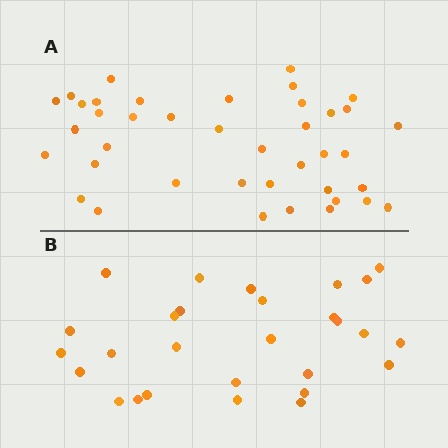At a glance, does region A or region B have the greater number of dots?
Region A (the top region) has more dots.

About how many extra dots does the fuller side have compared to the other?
Region A has roughly 12 or so more dots than region B.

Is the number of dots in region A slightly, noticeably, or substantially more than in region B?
Region A has noticeably more, but not dramatically so. The ratio is roughly 1.4 to 1.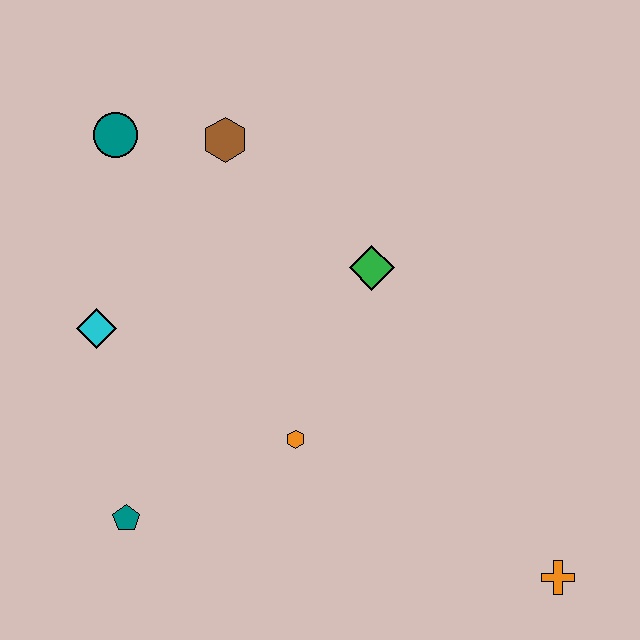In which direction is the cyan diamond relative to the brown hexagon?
The cyan diamond is below the brown hexagon.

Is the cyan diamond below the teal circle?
Yes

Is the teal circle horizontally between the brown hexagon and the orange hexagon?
No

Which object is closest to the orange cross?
The orange hexagon is closest to the orange cross.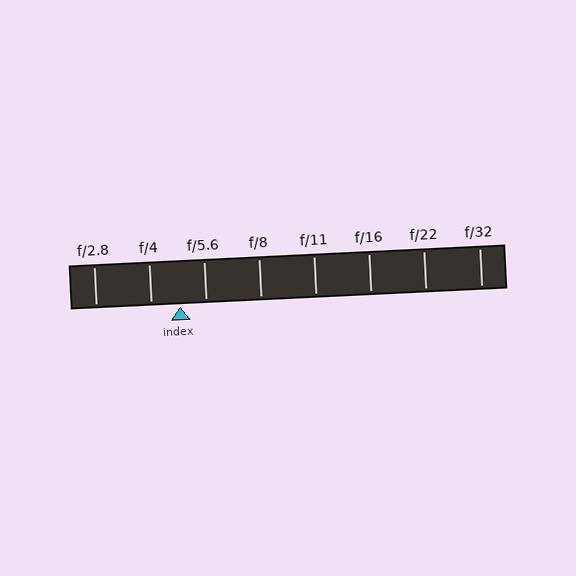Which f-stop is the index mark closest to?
The index mark is closest to f/5.6.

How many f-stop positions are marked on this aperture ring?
There are 8 f-stop positions marked.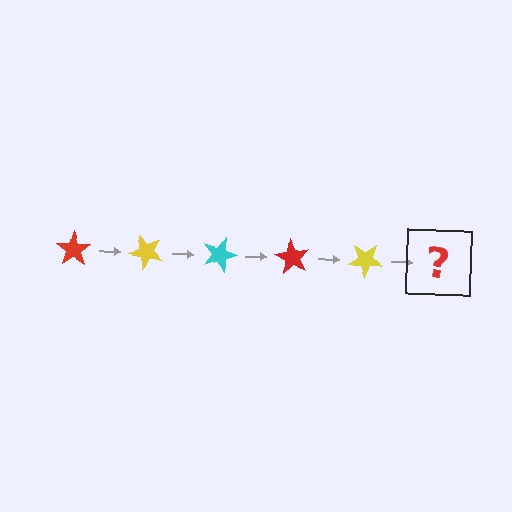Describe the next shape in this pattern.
It should be a cyan star, rotated 225 degrees from the start.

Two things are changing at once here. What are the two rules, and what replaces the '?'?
The two rules are that it rotates 45 degrees each step and the color cycles through red, yellow, and cyan. The '?' should be a cyan star, rotated 225 degrees from the start.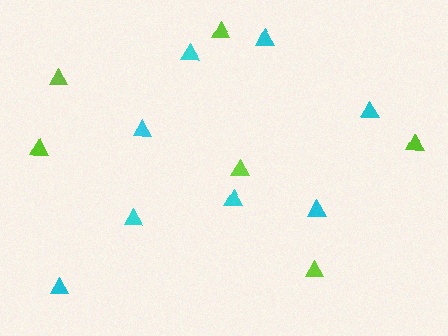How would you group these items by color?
There are 2 groups: one group of cyan triangles (8) and one group of lime triangles (6).